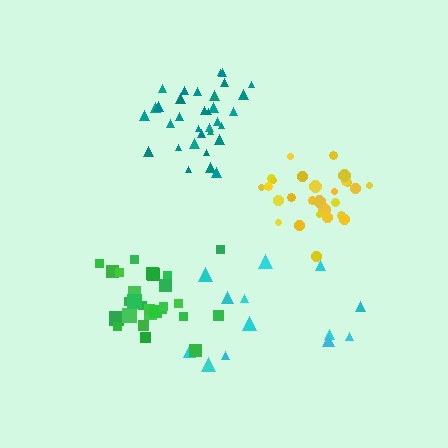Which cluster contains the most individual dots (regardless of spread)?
Teal (33).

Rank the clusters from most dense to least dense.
yellow, teal, green, cyan.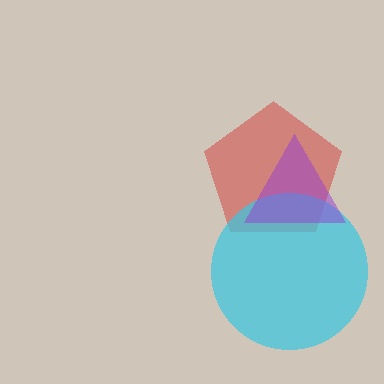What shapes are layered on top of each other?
The layered shapes are: a red pentagon, a cyan circle, a purple triangle.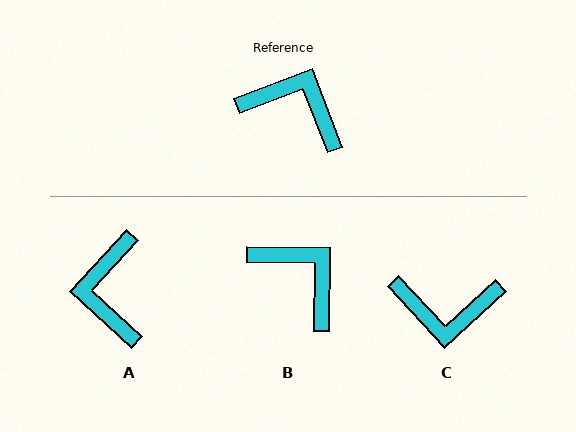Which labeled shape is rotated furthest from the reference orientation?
C, about 158 degrees away.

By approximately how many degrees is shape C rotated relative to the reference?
Approximately 158 degrees clockwise.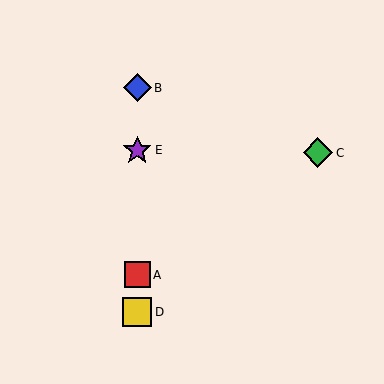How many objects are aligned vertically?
4 objects (A, B, D, E) are aligned vertically.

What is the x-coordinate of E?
Object E is at x≈137.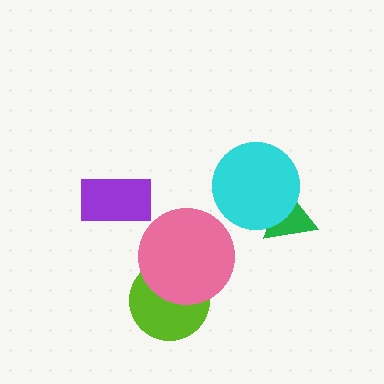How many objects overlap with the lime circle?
1 object overlaps with the lime circle.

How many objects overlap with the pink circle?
1 object overlaps with the pink circle.